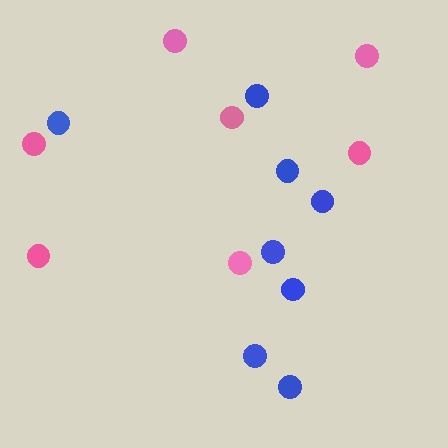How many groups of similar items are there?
There are 2 groups: one group of blue circles (8) and one group of pink circles (7).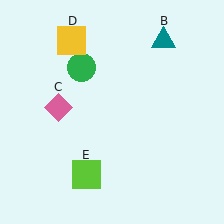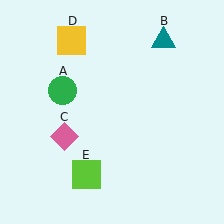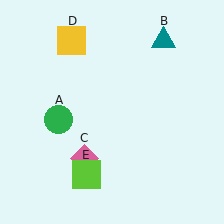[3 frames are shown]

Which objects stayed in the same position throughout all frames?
Teal triangle (object B) and yellow square (object D) and lime square (object E) remained stationary.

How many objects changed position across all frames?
2 objects changed position: green circle (object A), pink diamond (object C).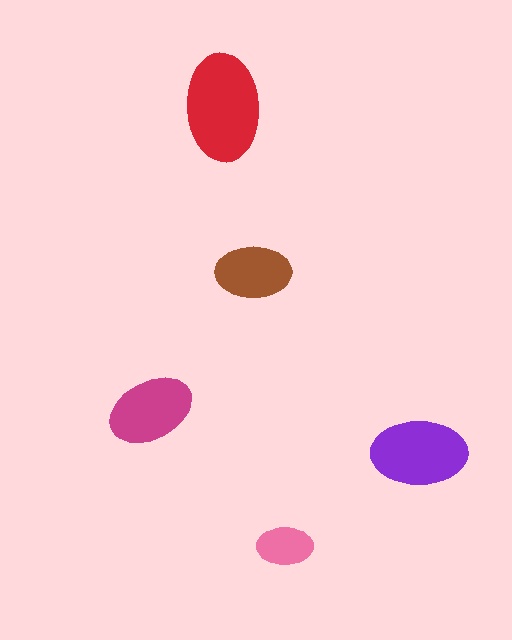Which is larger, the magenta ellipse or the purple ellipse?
The purple one.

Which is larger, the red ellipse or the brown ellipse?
The red one.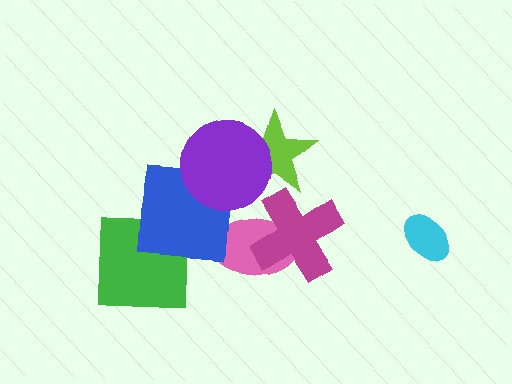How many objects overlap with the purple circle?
2 objects overlap with the purple circle.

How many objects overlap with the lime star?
1 object overlaps with the lime star.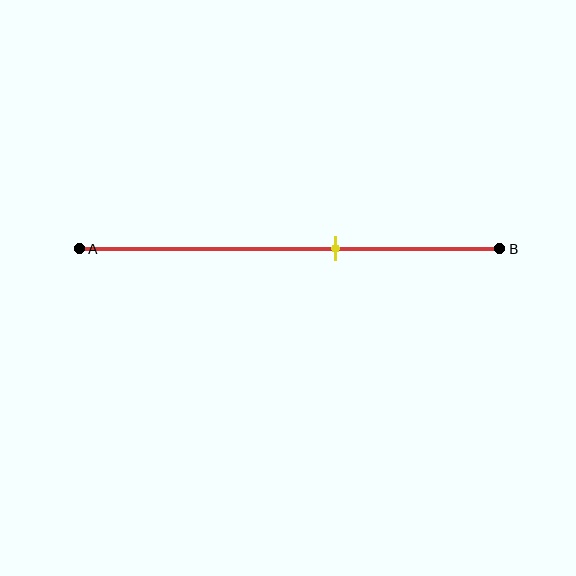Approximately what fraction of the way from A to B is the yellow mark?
The yellow mark is approximately 60% of the way from A to B.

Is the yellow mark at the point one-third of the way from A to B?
No, the mark is at about 60% from A, not at the 33% one-third point.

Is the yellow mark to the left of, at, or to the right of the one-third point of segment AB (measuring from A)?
The yellow mark is to the right of the one-third point of segment AB.